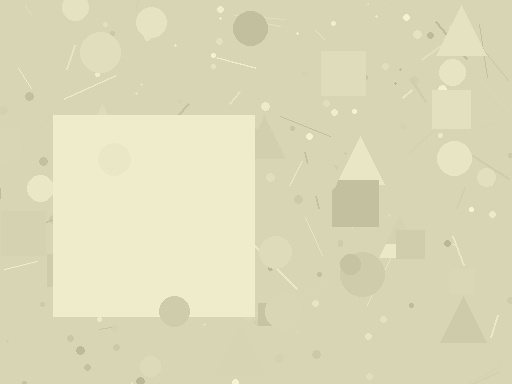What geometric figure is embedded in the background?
A square is embedded in the background.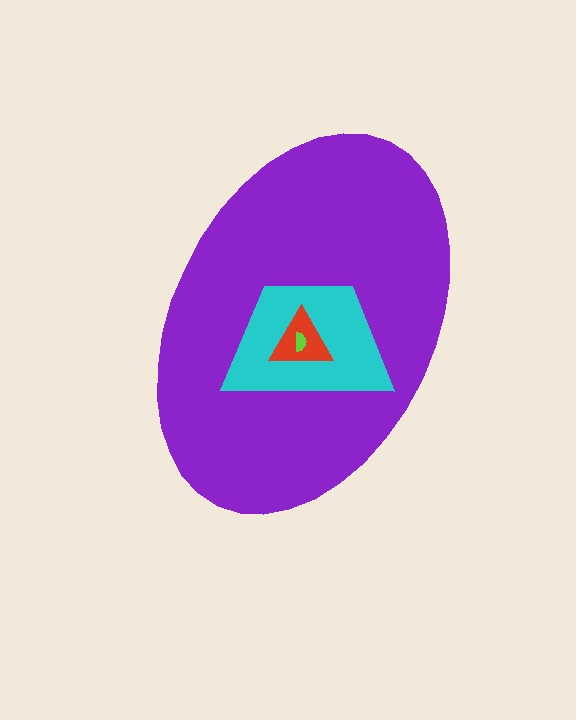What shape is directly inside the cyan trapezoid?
The red triangle.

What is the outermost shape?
The purple ellipse.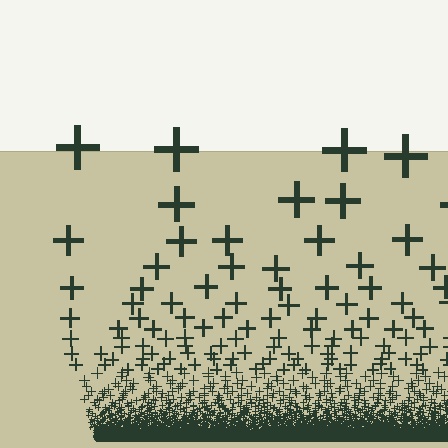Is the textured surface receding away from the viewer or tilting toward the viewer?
The surface appears to tilt toward the viewer. Texture elements get larger and sparser toward the top.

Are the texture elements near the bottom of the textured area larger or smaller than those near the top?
Smaller. The gradient is inverted — elements near the bottom are smaller and denser.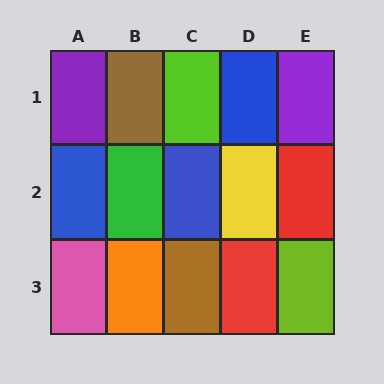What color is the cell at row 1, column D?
Blue.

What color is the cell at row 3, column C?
Brown.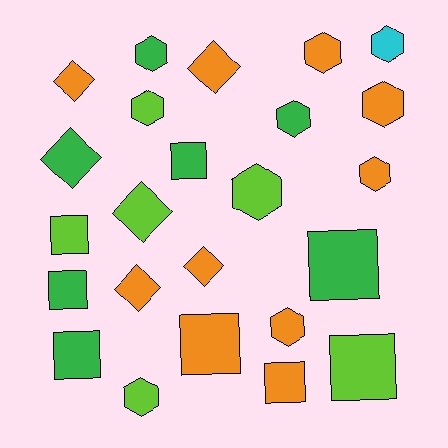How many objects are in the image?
There are 24 objects.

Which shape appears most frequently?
Hexagon, with 10 objects.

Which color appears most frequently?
Orange, with 10 objects.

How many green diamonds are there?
There is 1 green diamond.